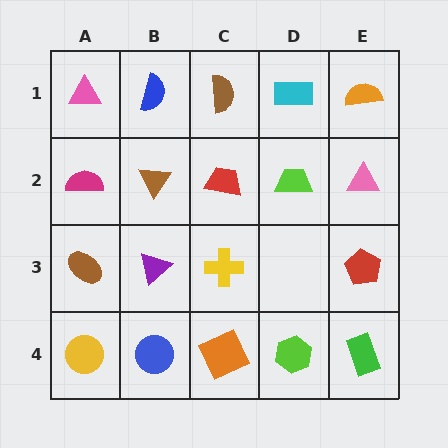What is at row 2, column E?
A pink triangle.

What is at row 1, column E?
An orange semicircle.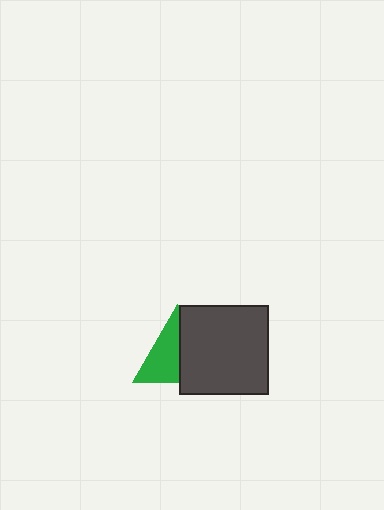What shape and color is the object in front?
The object in front is a dark gray square.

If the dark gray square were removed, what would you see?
You would see the complete green triangle.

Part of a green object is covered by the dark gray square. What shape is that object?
It is a triangle.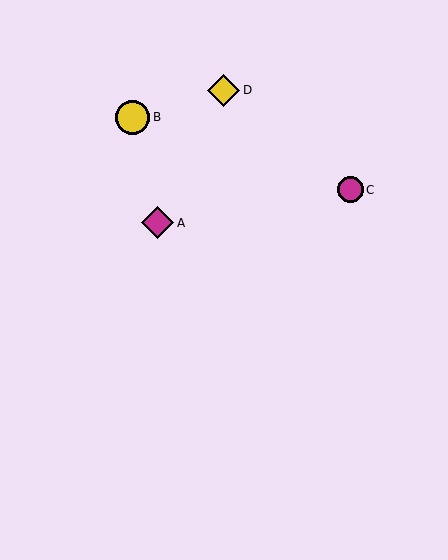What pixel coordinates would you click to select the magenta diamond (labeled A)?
Click at (158, 223) to select the magenta diamond A.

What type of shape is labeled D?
Shape D is a yellow diamond.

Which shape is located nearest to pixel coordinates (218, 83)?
The yellow diamond (labeled D) at (224, 90) is nearest to that location.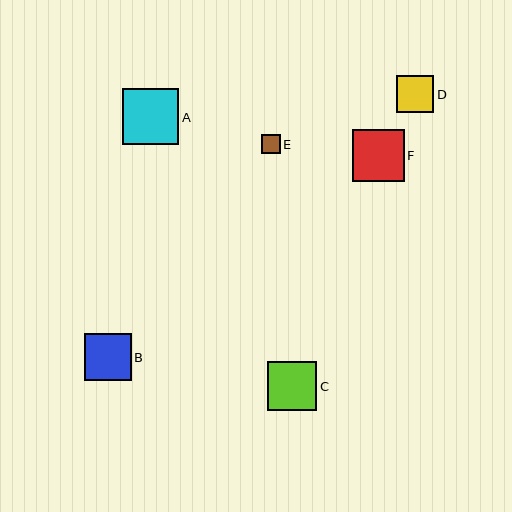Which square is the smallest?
Square E is the smallest with a size of approximately 19 pixels.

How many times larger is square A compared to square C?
Square A is approximately 1.1 times the size of square C.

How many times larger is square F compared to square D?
Square F is approximately 1.4 times the size of square D.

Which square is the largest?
Square A is the largest with a size of approximately 56 pixels.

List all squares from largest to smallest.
From largest to smallest: A, F, C, B, D, E.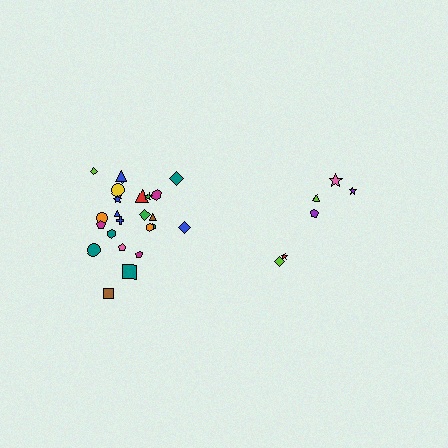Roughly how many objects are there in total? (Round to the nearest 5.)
Roughly 30 objects in total.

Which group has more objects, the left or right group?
The left group.